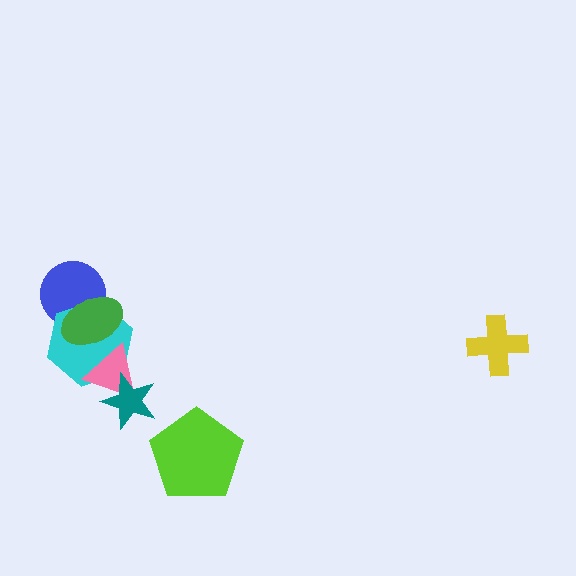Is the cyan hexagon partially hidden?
Yes, it is partially covered by another shape.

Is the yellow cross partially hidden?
No, no other shape covers it.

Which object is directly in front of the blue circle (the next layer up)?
The cyan hexagon is directly in front of the blue circle.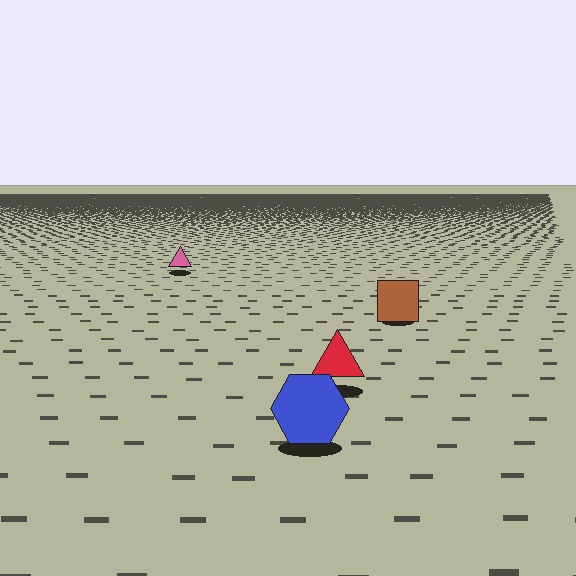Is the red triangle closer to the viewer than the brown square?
Yes. The red triangle is closer — you can tell from the texture gradient: the ground texture is coarser near it.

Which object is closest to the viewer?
The blue hexagon is closest. The texture marks near it are larger and more spread out.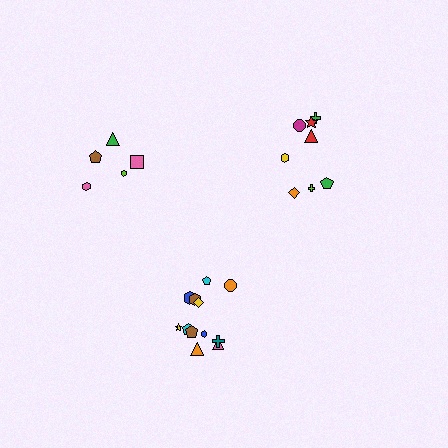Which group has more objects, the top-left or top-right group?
The top-right group.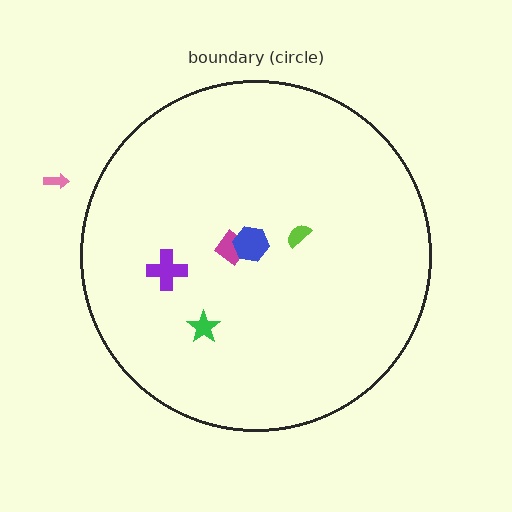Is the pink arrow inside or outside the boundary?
Outside.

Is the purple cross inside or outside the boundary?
Inside.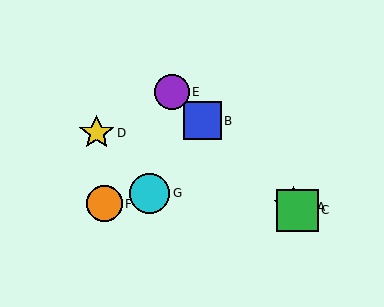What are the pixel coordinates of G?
Object G is at (149, 193).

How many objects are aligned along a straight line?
4 objects (A, B, C, E) are aligned along a straight line.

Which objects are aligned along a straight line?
Objects A, B, C, E are aligned along a straight line.